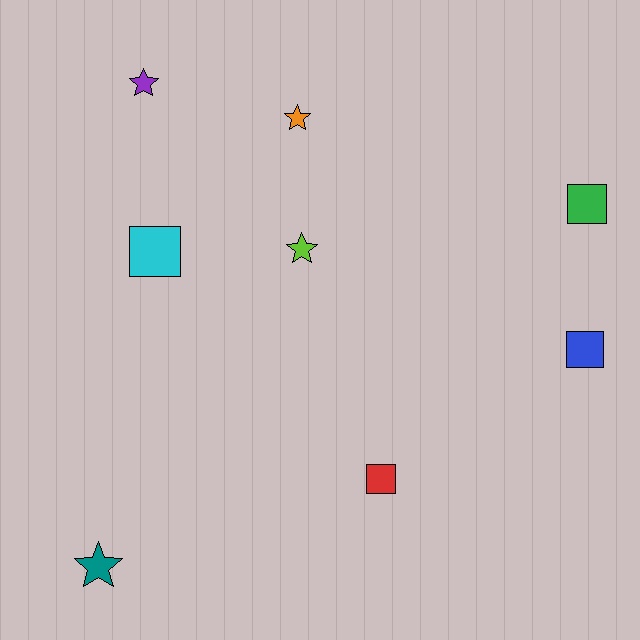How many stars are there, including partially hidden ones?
There are 4 stars.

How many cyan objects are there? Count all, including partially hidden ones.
There is 1 cyan object.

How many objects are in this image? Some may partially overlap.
There are 8 objects.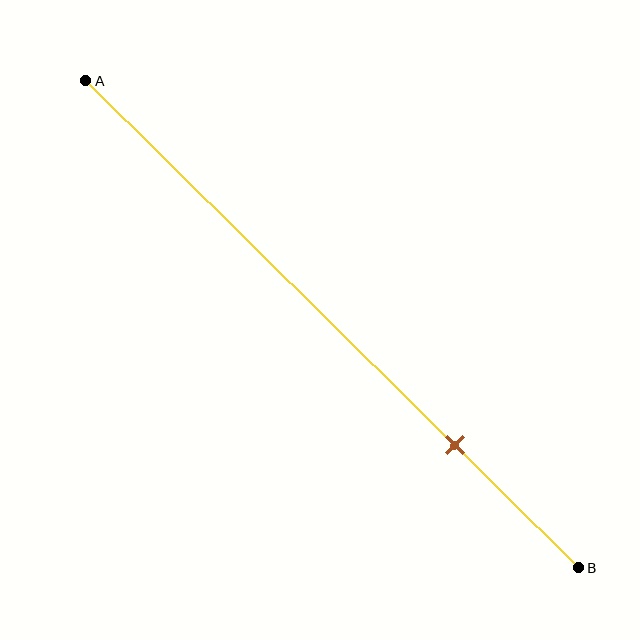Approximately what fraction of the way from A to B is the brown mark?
The brown mark is approximately 75% of the way from A to B.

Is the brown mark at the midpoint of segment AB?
No, the mark is at about 75% from A, not at the 50% midpoint.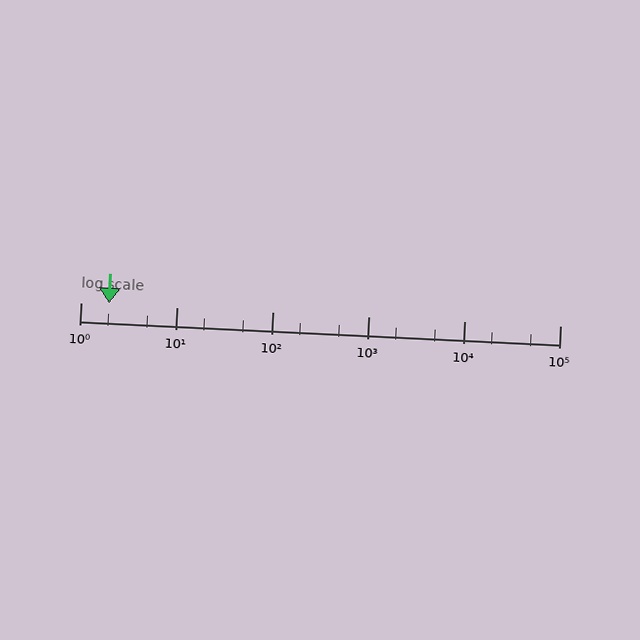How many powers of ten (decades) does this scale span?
The scale spans 5 decades, from 1 to 100000.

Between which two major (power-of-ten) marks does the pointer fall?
The pointer is between 1 and 10.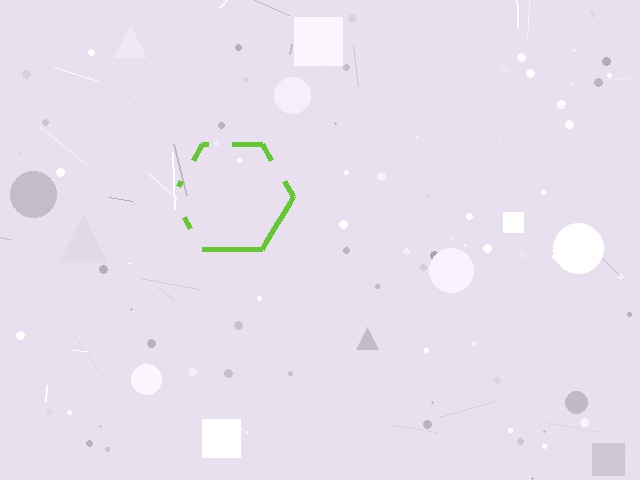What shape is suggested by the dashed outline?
The dashed outline suggests a hexagon.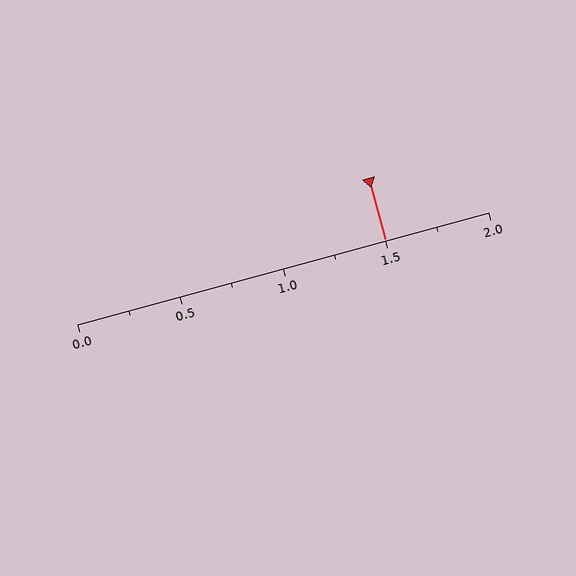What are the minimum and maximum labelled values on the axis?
The axis runs from 0.0 to 2.0.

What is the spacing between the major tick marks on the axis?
The major ticks are spaced 0.5 apart.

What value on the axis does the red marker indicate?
The marker indicates approximately 1.5.